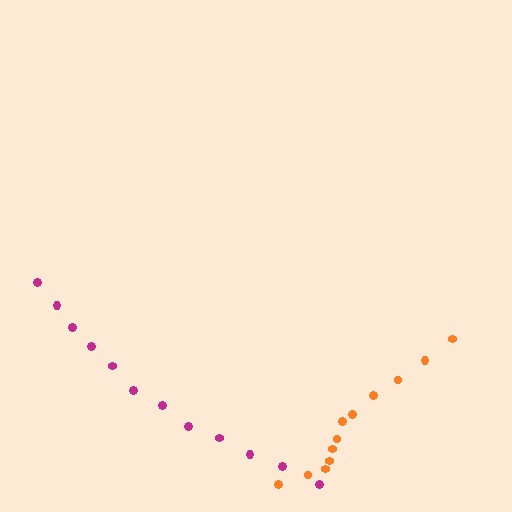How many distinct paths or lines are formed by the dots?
There are 2 distinct paths.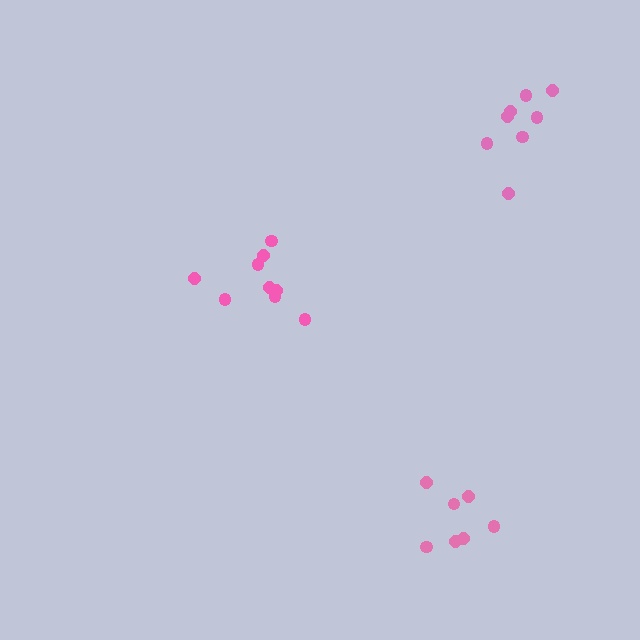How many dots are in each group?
Group 1: 9 dots, Group 2: 8 dots, Group 3: 7 dots (24 total).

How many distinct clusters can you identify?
There are 3 distinct clusters.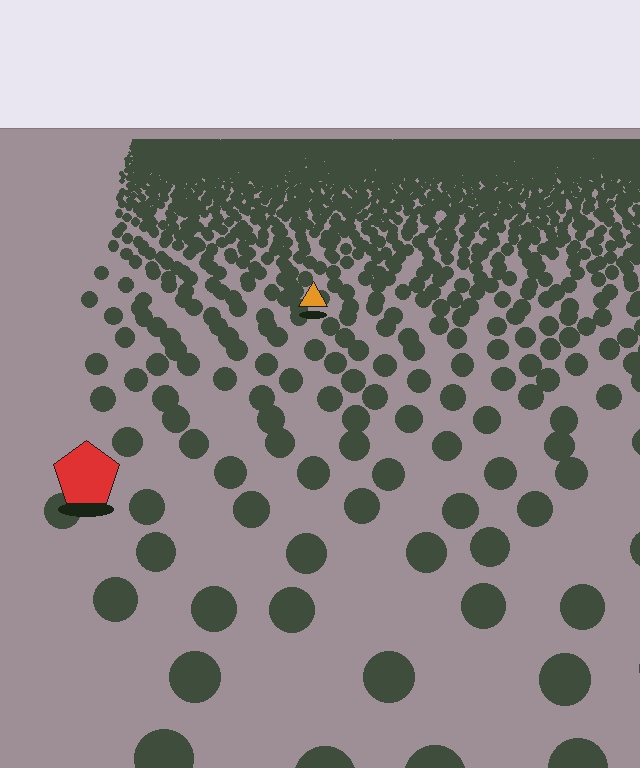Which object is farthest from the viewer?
The orange triangle is farthest from the viewer. It appears smaller and the ground texture around it is denser.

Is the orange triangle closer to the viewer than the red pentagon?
No. The red pentagon is closer — you can tell from the texture gradient: the ground texture is coarser near it.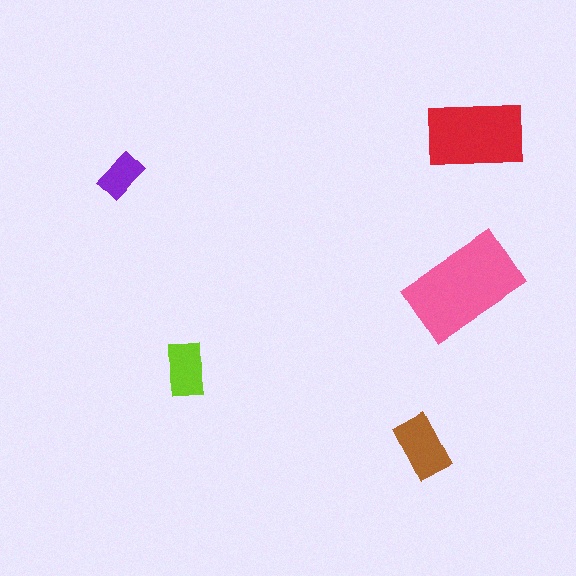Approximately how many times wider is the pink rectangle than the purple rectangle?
About 2.5 times wider.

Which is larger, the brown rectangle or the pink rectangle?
The pink one.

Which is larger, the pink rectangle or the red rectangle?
The pink one.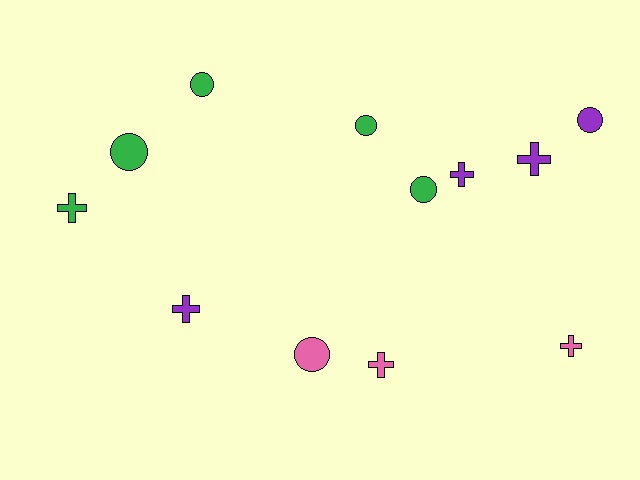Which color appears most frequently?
Green, with 5 objects.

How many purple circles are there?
There is 1 purple circle.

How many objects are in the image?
There are 12 objects.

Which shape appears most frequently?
Cross, with 6 objects.